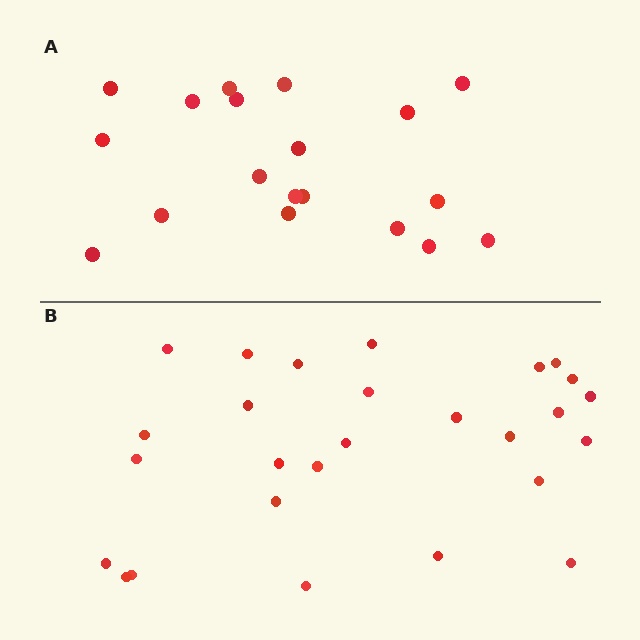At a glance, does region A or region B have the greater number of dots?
Region B (the bottom region) has more dots.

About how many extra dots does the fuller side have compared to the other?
Region B has roughly 8 or so more dots than region A.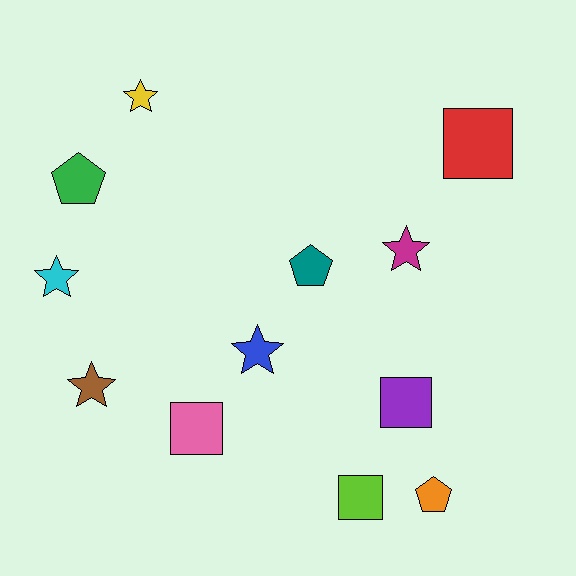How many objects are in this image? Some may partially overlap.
There are 12 objects.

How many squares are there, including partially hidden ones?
There are 4 squares.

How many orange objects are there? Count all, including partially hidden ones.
There is 1 orange object.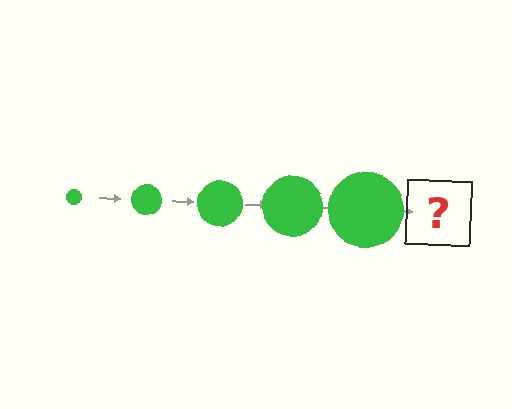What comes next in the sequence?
The next element should be a green circle, larger than the previous one.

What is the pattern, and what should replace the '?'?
The pattern is that the circle gets progressively larger each step. The '?' should be a green circle, larger than the previous one.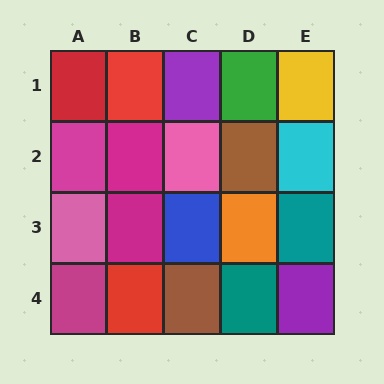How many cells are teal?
2 cells are teal.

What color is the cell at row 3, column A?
Pink.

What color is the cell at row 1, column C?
Purple.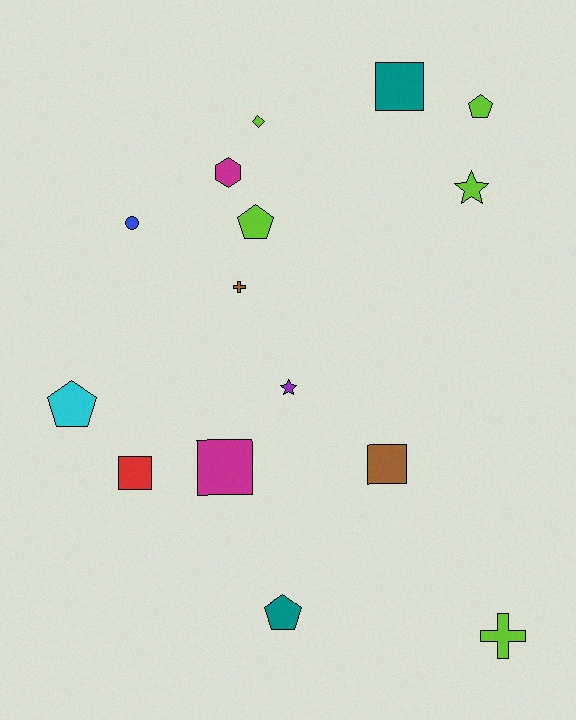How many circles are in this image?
There is 1 circle.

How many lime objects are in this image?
There are 5 lime objects.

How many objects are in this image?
There are 15 objects.